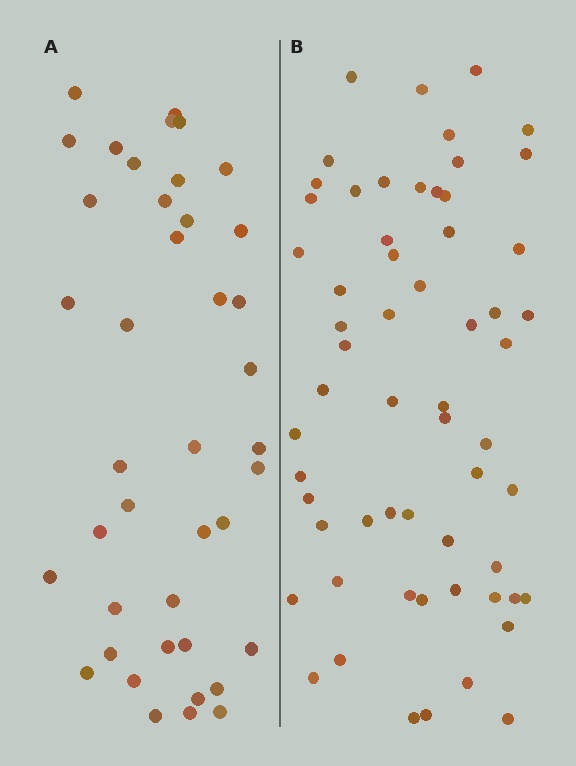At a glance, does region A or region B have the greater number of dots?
Region B (the right region) has more dots.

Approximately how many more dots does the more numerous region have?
Region B has approximately 20 more dots than region A.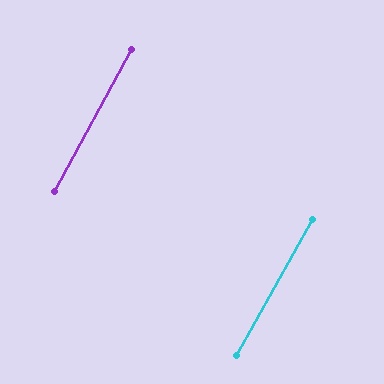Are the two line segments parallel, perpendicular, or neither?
Parallel — their directions differ by only 0.8°.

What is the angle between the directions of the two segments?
Approximately 1 degree.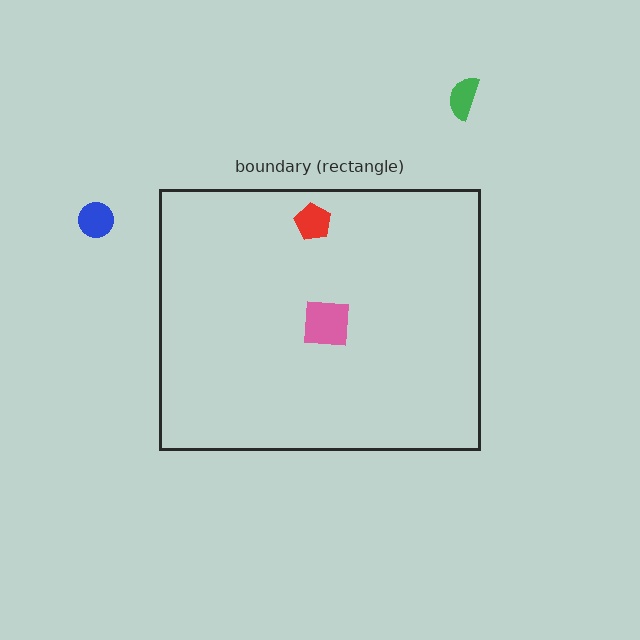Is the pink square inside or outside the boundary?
Inside.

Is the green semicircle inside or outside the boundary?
Outside.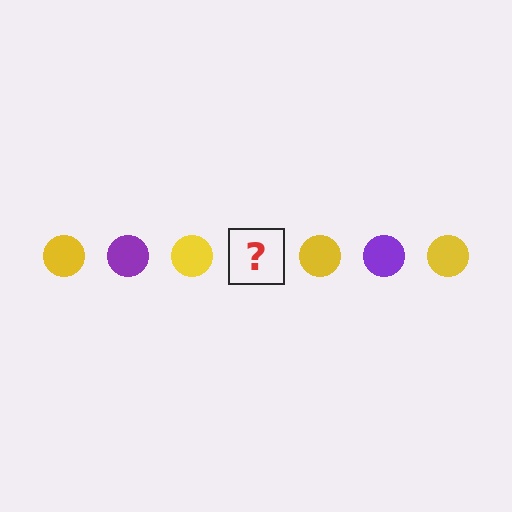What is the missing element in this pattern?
The missing element is a purple circle.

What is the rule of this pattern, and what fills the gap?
The rule is that the pattern cycles through yellow, purple circles. The gap should be filled with a purple circle.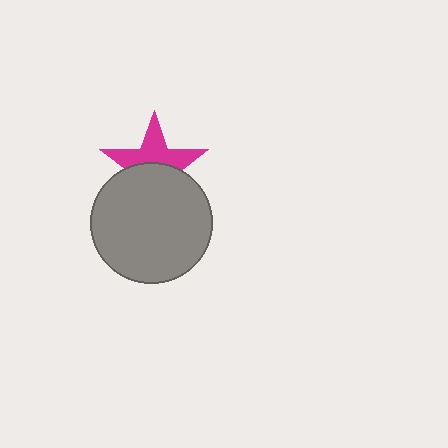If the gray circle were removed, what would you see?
You would see the complete magenta star.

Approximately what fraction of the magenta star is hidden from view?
Roughly 51% of the magenta star is hidden behind the gray circle.